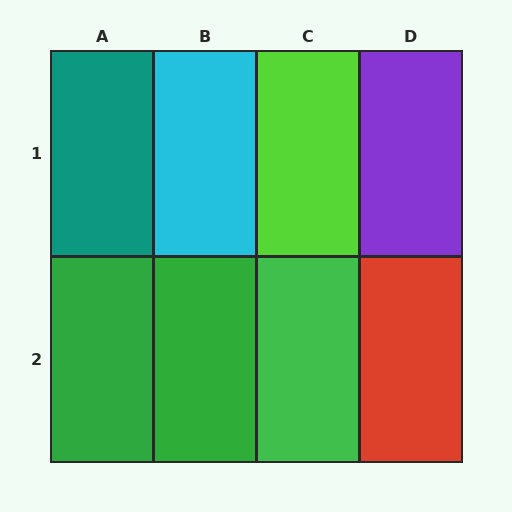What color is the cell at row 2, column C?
Green.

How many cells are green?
3 cells are green.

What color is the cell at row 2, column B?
Green.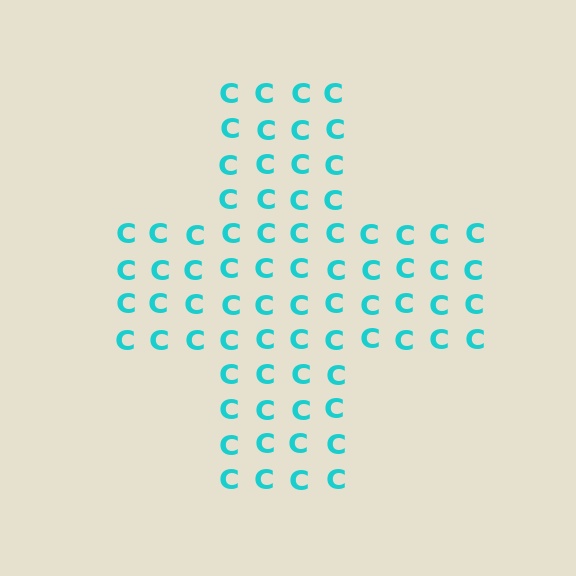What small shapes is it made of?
It is made of small letter C's.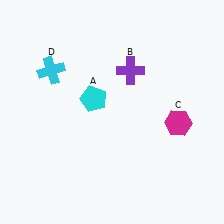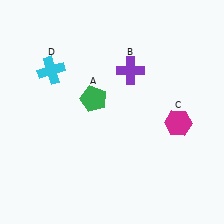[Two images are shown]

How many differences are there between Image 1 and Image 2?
There is 1 difference between the two images.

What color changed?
The pentagon (A) changed from cyan in Image 1 to green in Image 2.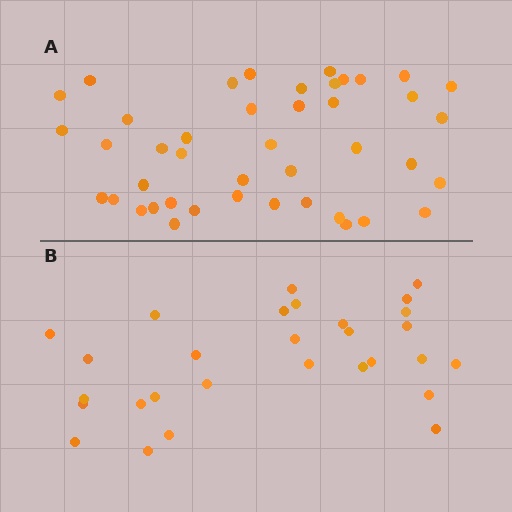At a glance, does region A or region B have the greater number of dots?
Region A (the top region) has more dots.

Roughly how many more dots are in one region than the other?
Region A has approximately 15 more dots than region B.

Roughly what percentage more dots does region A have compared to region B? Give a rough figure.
About 50% more.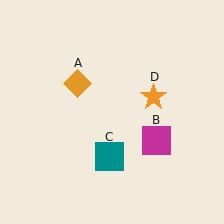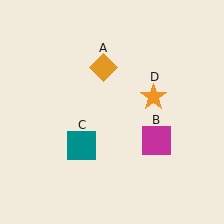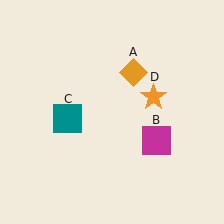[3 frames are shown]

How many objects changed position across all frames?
2 objects changed position: orange diamond (object A), teal square (object C).